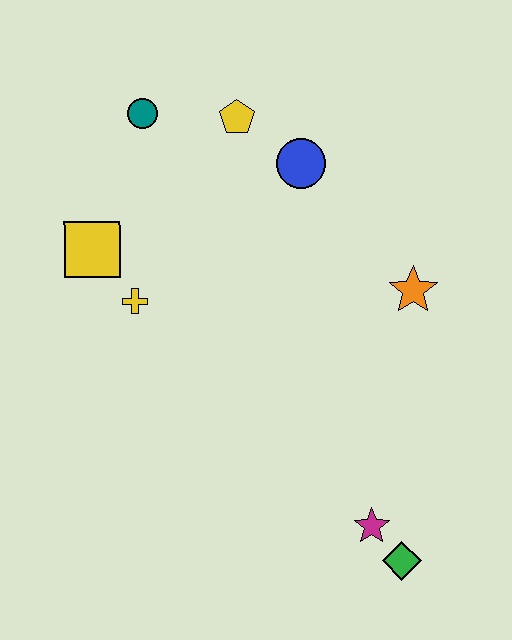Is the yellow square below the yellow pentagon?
Yes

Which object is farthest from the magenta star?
The teal circle is farthest from the magenta star.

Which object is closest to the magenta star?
The green diamond is closest to the magenta star.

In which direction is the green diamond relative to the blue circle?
The green diamond is below the blue circle.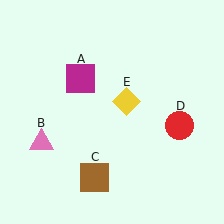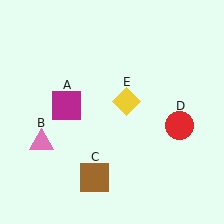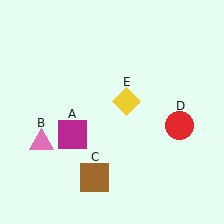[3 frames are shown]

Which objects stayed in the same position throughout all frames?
Pink triangle (object B) and brown square (object C) and red circle (object D) and yellow diamond (object E) remained stationary.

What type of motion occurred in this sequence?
The magenta square (object A) rotated counterclockwise around the center of the scene.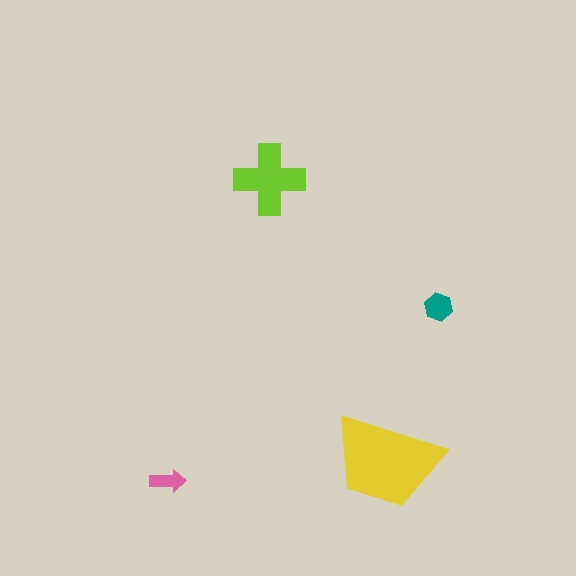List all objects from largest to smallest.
The yellow trapezoid, the lime cross, the teal hexagon, the pink arrow.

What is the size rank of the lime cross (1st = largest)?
2nd.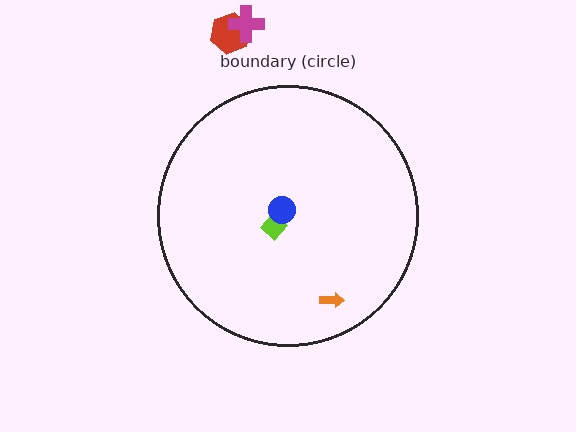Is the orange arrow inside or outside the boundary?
Inside.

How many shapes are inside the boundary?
3 inside, 2 outside.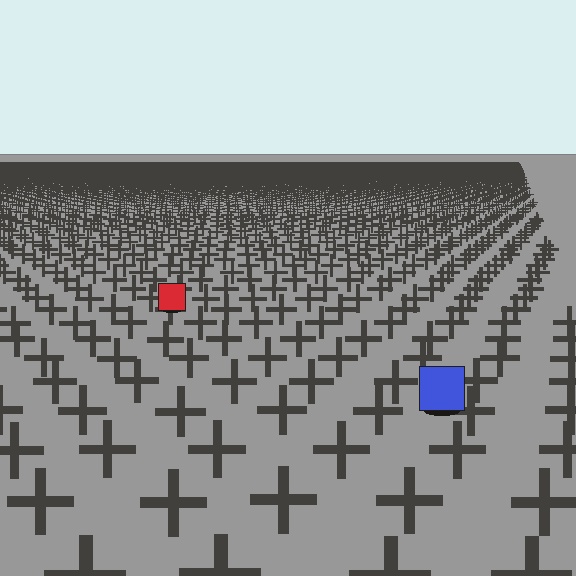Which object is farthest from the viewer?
The red square is farthest from the viewer. It appears smaller and the ground texture around it is denser.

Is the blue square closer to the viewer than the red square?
Yes. The blue square is closer — you can tell from the texture gradient: the ground texture is coarser near it.